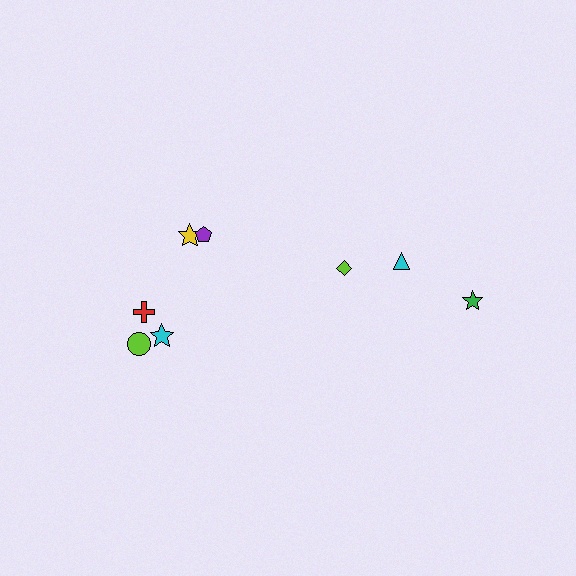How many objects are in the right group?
There are 3 objects.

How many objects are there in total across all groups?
There are 8 objects.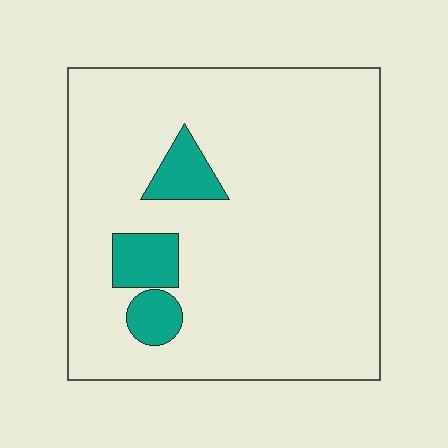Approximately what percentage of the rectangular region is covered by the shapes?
Approximately 10%.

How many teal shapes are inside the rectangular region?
3.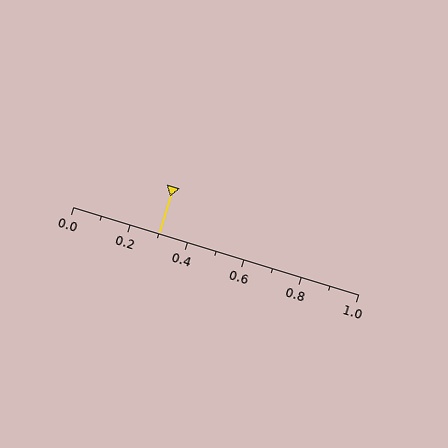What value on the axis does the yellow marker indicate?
The marker indicates approximately 0.3.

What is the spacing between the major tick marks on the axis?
The major ticks are spaced 0.2 apart.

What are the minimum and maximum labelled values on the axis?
The axis runs from 0.0 to 1.0.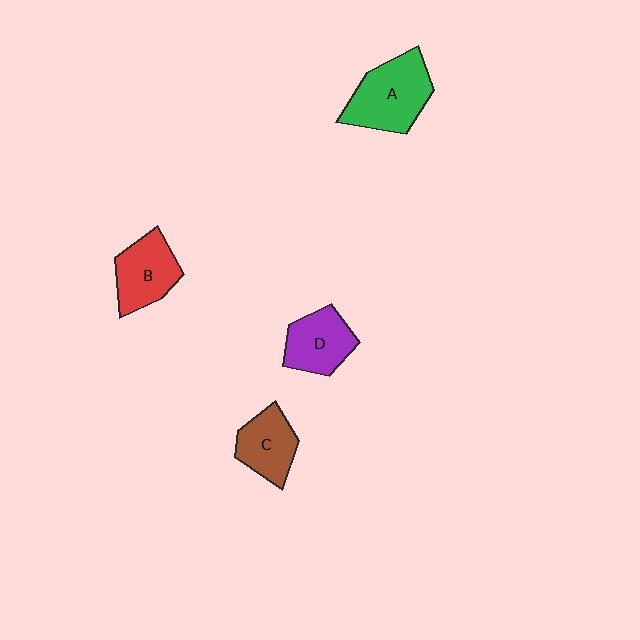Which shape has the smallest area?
Shape C (brown).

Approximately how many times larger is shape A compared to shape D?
Approximately 1.4 times.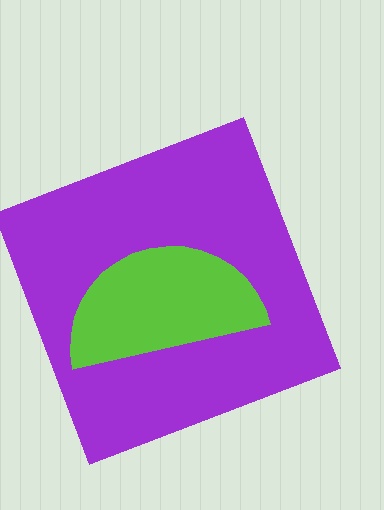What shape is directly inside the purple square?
The lime semicircle.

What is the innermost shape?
The lime semicircle.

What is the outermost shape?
The purple square.